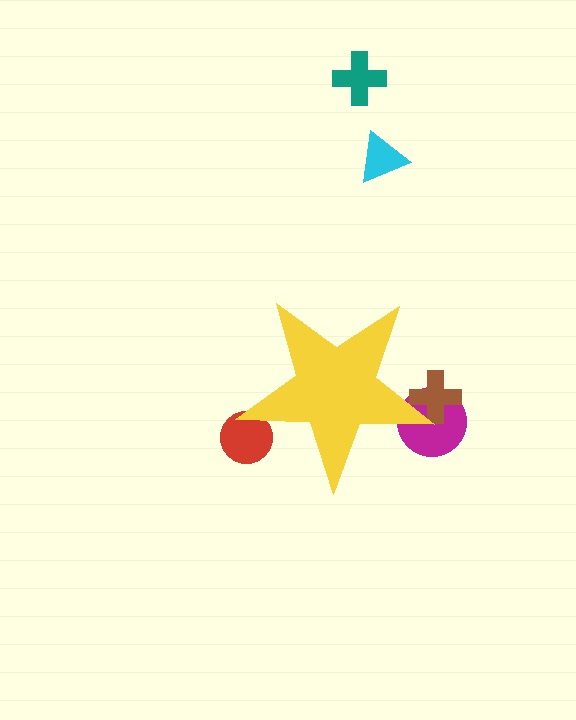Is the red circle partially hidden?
Yes, the red circle is partially hidden behind the yellow star.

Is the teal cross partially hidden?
No, the teal cross is fully visible.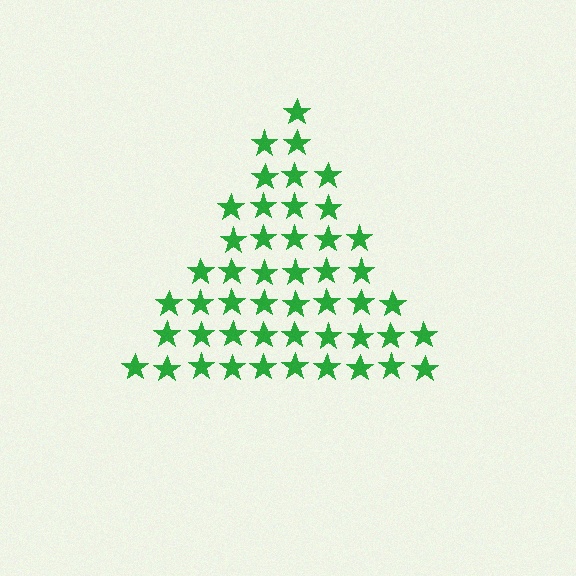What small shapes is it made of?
It is made of small stars.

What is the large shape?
The large shape is a triangle.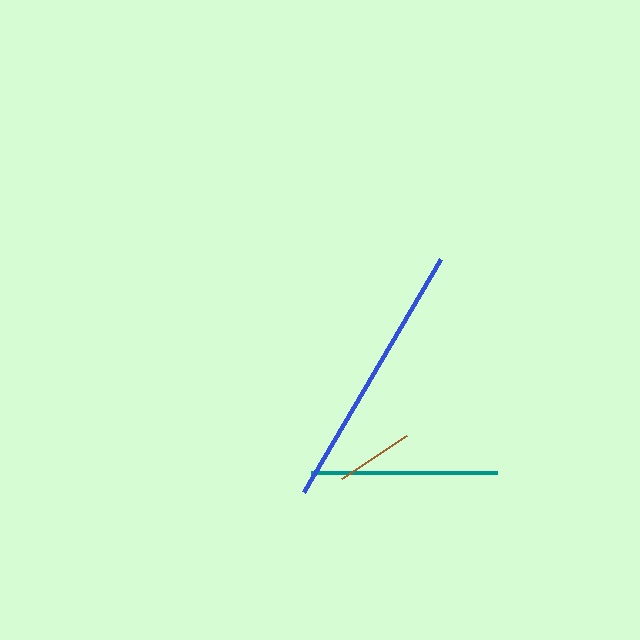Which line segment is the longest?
The blue line is the longest at approximately 269 pixels.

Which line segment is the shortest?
The brown line is the shortest at approximately 77 pixels.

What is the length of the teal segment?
The teal segment is approximately 186 pixels long.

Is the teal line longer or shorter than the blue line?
The blue line is longer than the teal line.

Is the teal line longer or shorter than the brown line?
The teal line is longer than the brown line.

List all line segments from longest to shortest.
From longest to shortest: blue, teal, brown.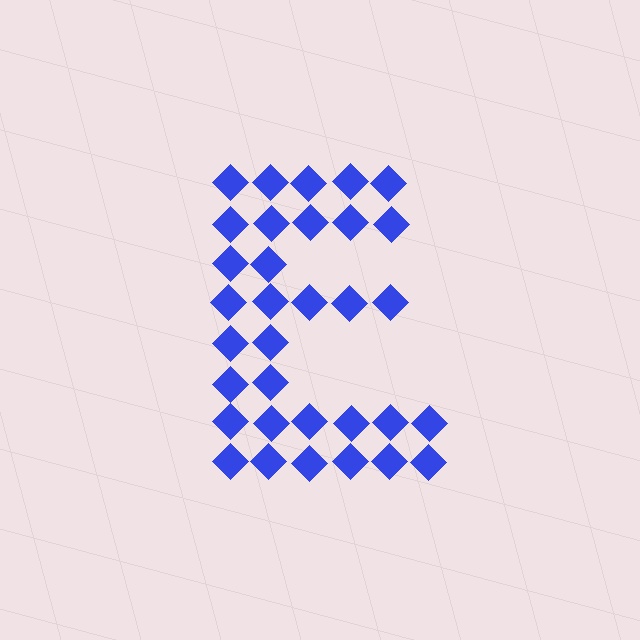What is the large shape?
The large shape is the letter E.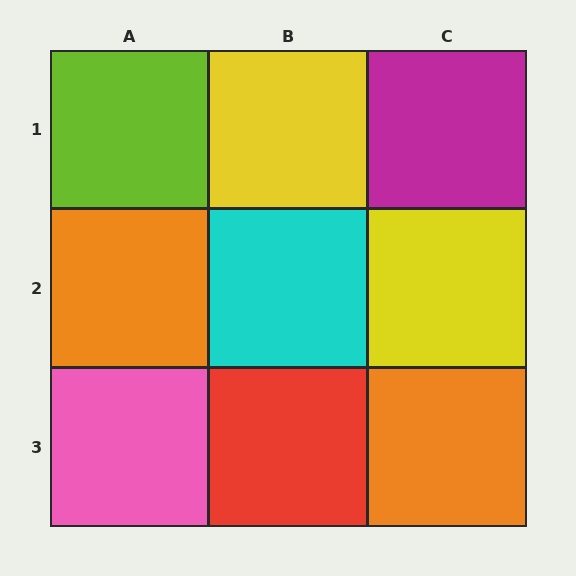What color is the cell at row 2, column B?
Cyan.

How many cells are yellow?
2 cells are yellow.